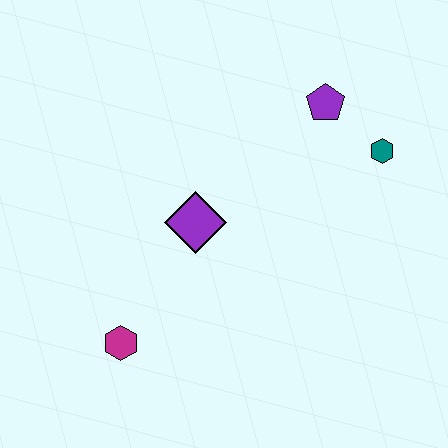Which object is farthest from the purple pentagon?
The magenta hexagon is farthest from the purple pentagon.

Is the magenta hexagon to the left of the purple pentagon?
Yes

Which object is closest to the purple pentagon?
The teal hexagon is closest to the purple pentagon.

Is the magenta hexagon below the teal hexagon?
Yes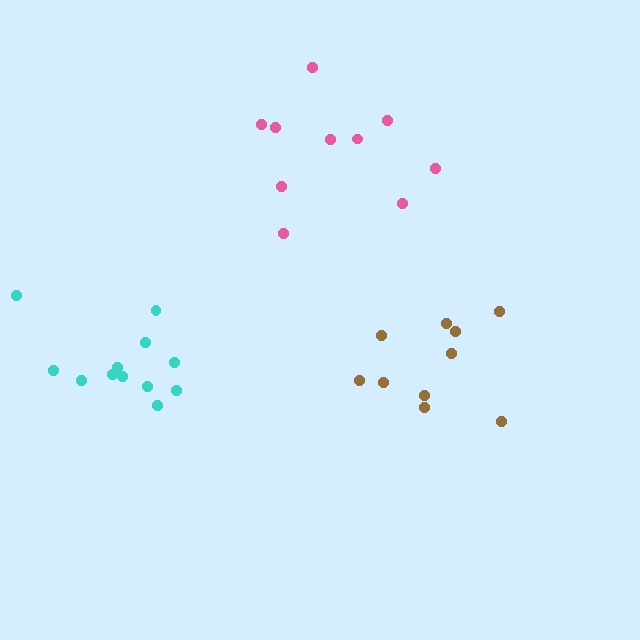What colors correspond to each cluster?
The clusters are colored: pink, brown, cyan.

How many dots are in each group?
Group 1: 10 dots, Group 2: 10 dots, Group 3: 12 dots (32 total).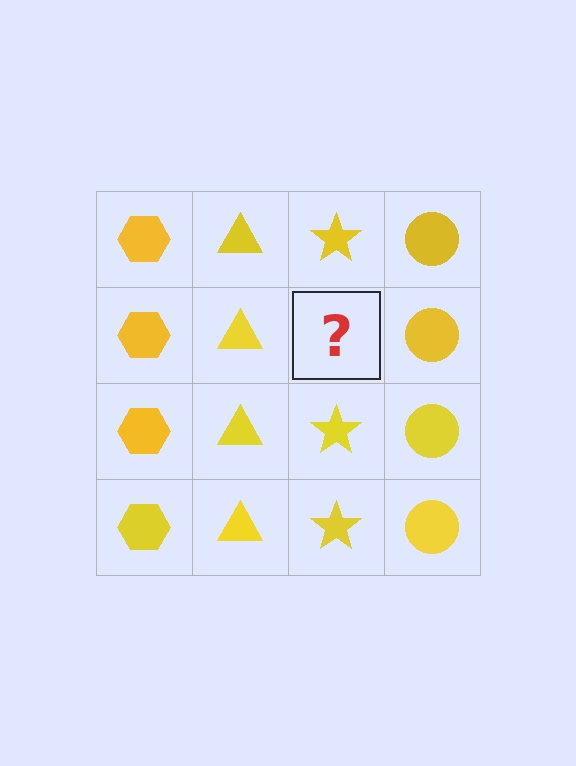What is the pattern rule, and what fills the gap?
The rule is that each column has a consistent shape. The gap should be filled with a yellow star.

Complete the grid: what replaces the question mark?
The question mark should be replaced with a yellow star.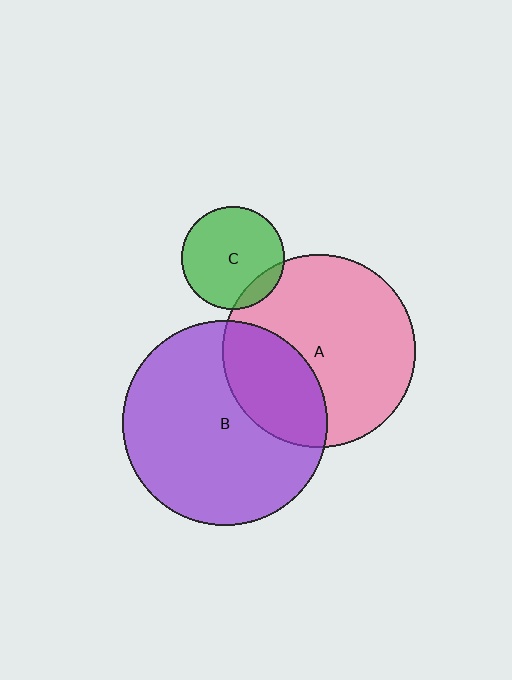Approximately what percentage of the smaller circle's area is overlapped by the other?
Approximately 30%.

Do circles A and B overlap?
Yes.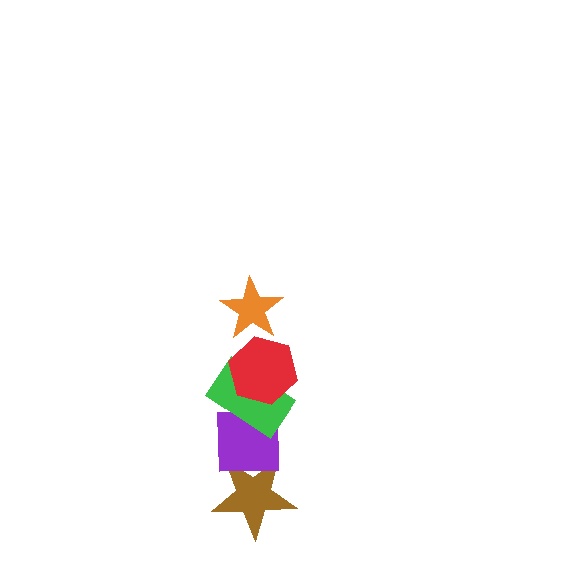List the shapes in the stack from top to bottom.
From top to bottom: the orange star, the red hexagon, the green rectangle, the purple square, the brown star.